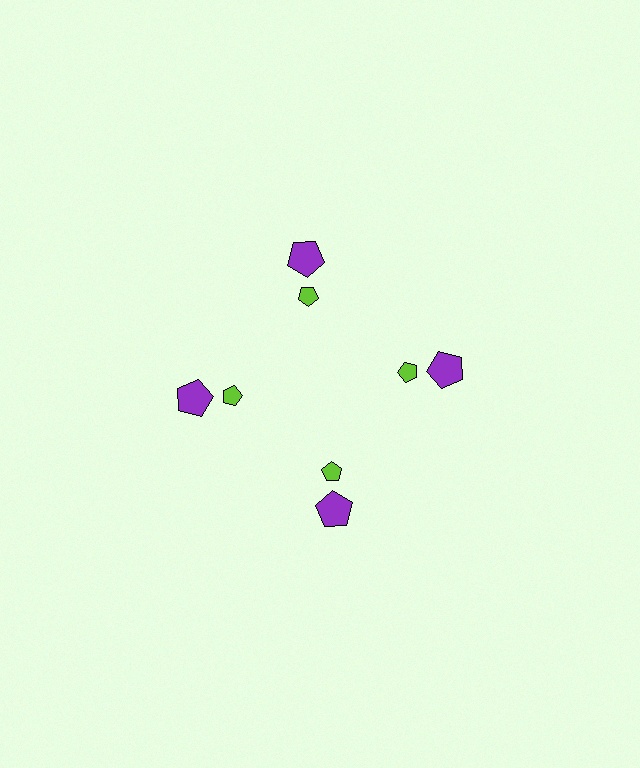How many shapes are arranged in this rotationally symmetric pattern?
There are 8 shapes, arranged in 4 groups of 2.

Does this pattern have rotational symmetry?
Yes, this pattern has 4-fold rotational symmetry. It looks the same after rotating 90 degrees around the center.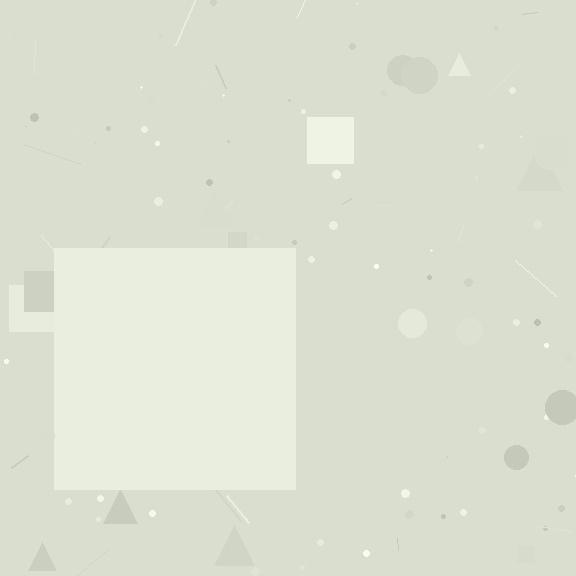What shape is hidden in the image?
A square is hidden in the image.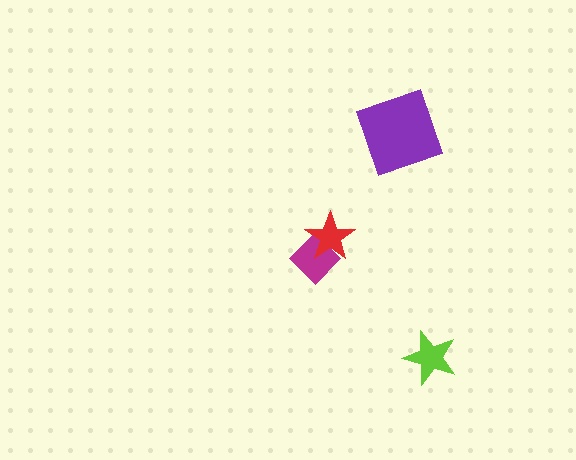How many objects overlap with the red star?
1 object overlaps with the red star.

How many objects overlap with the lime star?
0 objects overlap with the lime star.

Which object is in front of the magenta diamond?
The red star is in front of the magenta diamond.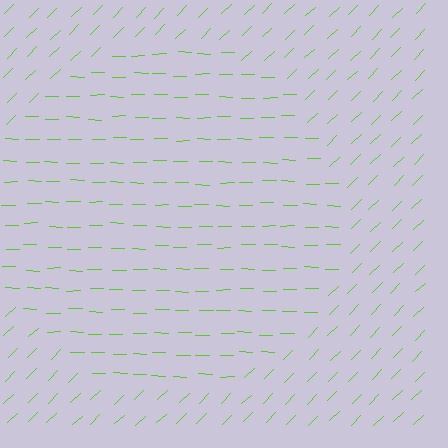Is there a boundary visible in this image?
Yes, there is a texture boundary formed by a change in line orientation.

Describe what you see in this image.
The image is filled with small lime line segments. A circle region in the image has lines oriented differently from the surrounding lines, creating a visible texture boundary.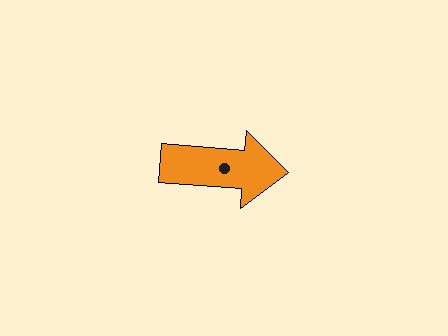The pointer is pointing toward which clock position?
Roughly 3 o'clock.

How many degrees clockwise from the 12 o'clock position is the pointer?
Approximately 94 degrees.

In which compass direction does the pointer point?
East.